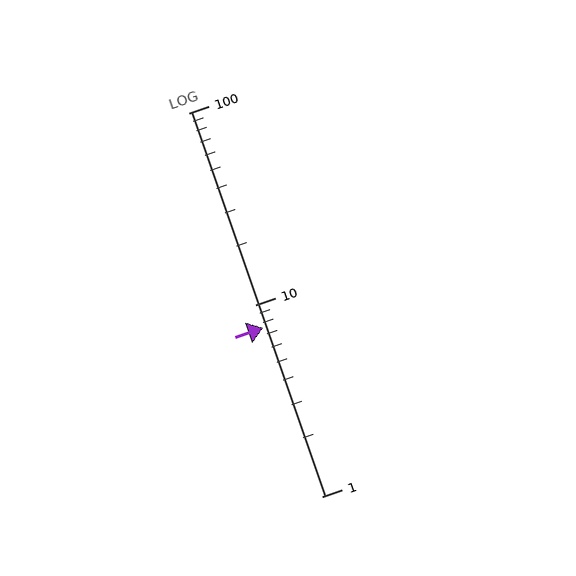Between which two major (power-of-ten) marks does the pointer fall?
The pointer is between 1 and 10.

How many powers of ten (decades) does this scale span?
The scale spans 2 decades, from 1 to 100.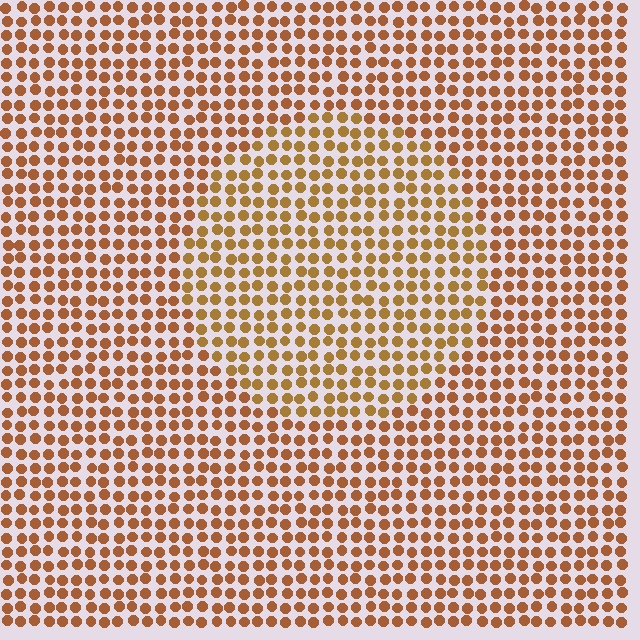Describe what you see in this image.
The image is filled with small brown elements in a uniform arrangement. A circle-shaped region is visible where the elements are tinted to a slightly different hue, forming a subtle color boundary.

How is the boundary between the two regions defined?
The boundary is defined purely by a slight shift in hue (about 17 degrees). Spacing, size, and orientation are identical on both sides.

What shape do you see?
I see a circle.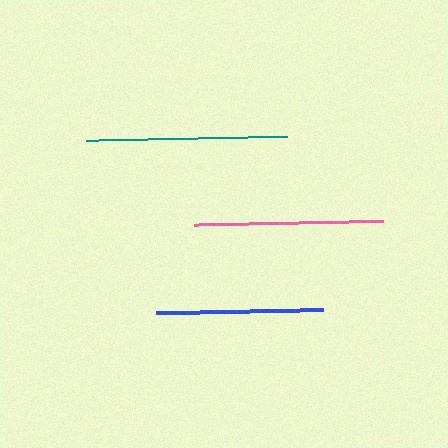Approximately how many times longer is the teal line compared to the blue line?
The teal line is approximately 1.2 times the length of the blue line.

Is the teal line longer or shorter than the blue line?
The teal line is longer than the blue line.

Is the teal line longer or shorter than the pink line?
The teal line is longer than the pink line.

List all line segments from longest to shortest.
From longest to shortest: teal, pink, blue.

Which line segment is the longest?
The teal line is the longest at approximately 201 pixels.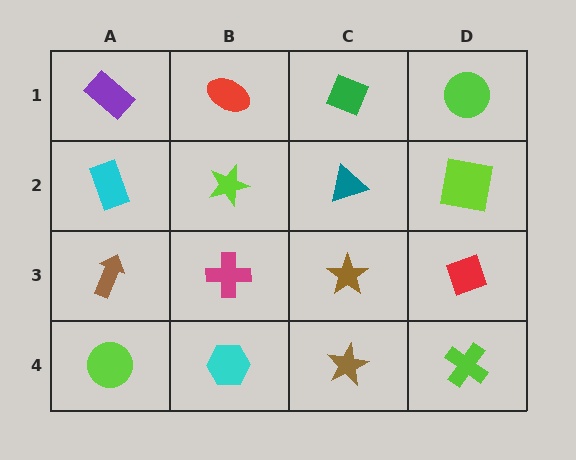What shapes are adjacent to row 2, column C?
A green diamond (row 1, column C), a brown star (row 3, column C), a lime star (row 2, column B), a lime square (row 2, column D).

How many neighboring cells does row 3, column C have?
4.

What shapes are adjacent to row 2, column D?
A lime circle (row 1, column D), a red diamond (row 3, column D), a teal triangle (row 2, column C).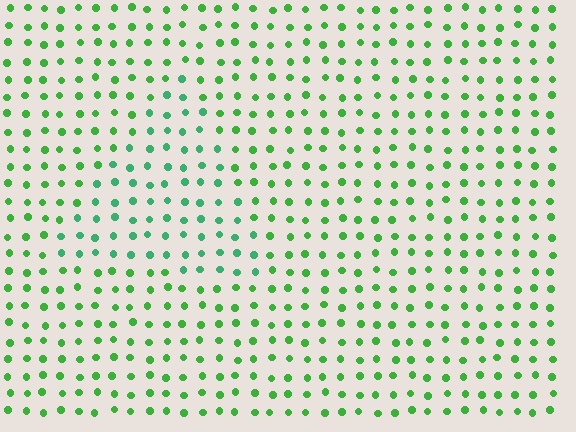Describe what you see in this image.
The image is filled with small green elements in a uniform arrangement. A triangle-shaped region is visible where the elements are tinted to a slightly different hue, forming a subtle color boundary.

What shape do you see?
I see a triangle.